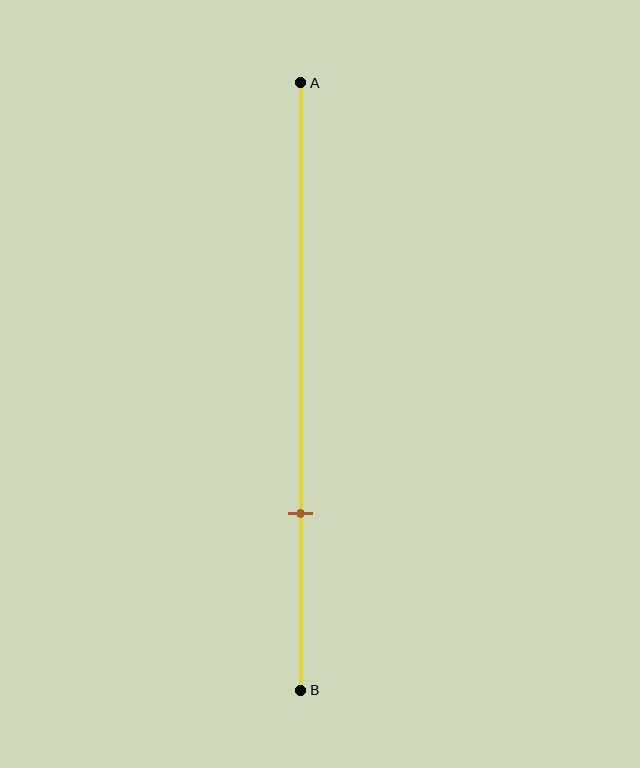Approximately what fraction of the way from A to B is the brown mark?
The brown mark is approximately 70% of the way from A to B.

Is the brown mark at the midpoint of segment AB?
No, the mark is at about 70% from A, not at the 50% midpoint.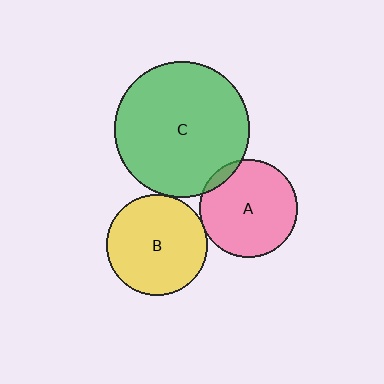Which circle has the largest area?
Circle C (green).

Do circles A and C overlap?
Yes.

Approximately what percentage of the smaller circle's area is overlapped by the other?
Approximately 5%.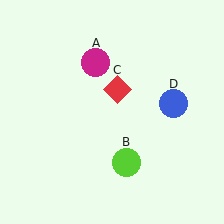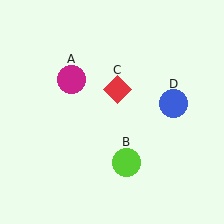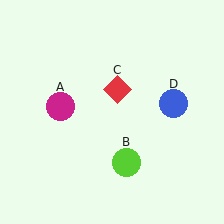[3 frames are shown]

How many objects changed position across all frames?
1 object changed position: magenta circle (object A).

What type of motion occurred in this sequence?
The magenta circle (object A) rotated counterclockwise around the center of the scene.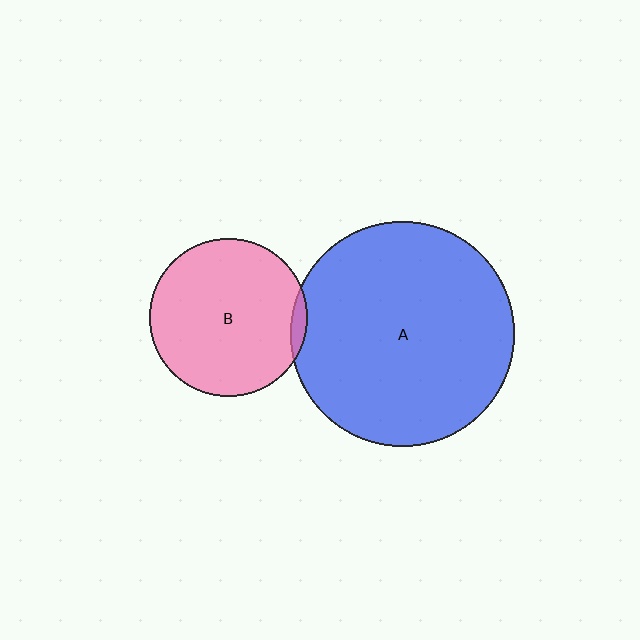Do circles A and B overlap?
Yes.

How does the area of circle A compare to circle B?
Approximately 2.0 times.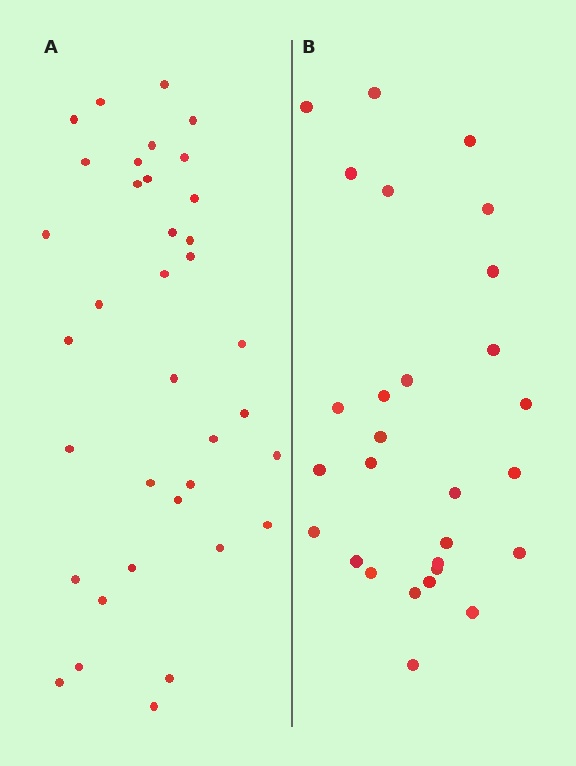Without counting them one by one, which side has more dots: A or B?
Region A (the left region) has more dots.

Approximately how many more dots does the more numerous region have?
Region A has roughly 8 or so more dots than region B.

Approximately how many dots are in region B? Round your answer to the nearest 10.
About 30 dots. (The exact count is 28, which rounds to 30.)